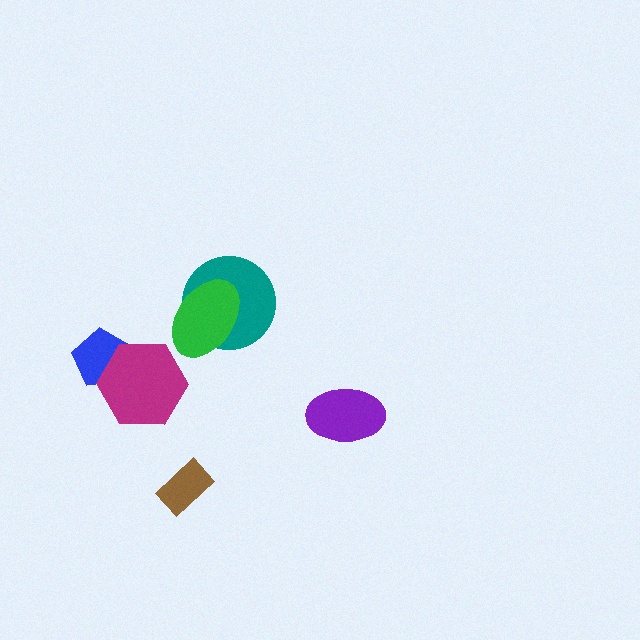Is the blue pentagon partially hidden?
Yes, it is partially covered by another shape.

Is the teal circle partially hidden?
Yes, it is partially covered by another shape.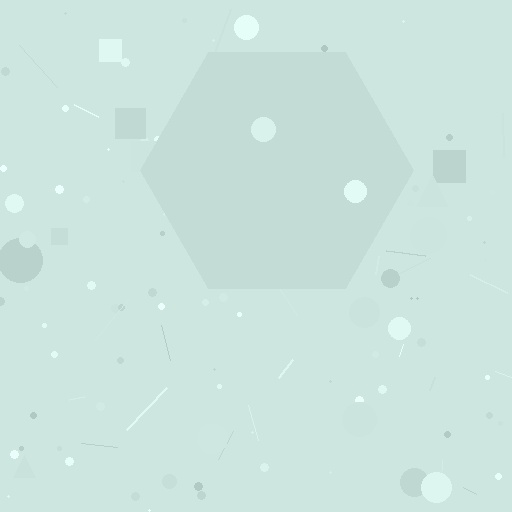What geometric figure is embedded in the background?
A hexagon is embedded in the background.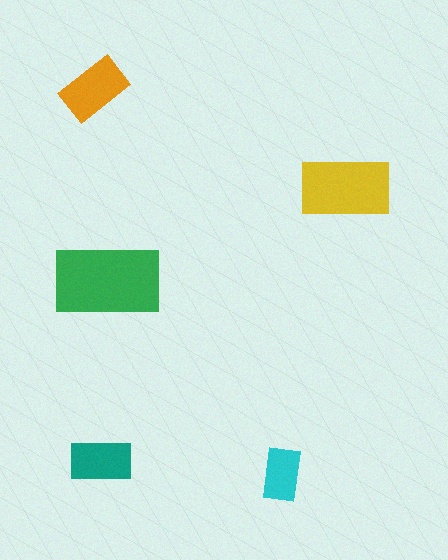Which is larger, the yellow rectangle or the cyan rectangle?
The yellow one.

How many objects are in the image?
There are 5 objects in the image.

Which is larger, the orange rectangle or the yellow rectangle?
The yellow one.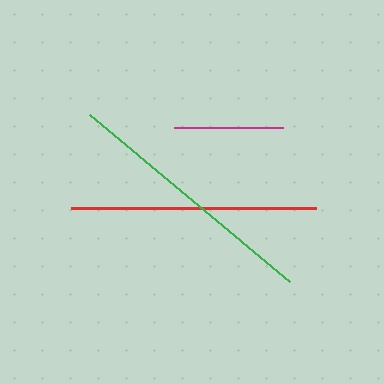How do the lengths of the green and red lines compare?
The green and red lines are approximately the same length.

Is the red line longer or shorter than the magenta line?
The red line is longer than the magenta line.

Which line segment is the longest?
The green line is the longest at approximately 261 pixels.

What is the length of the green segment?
The green segment is approximately 261 pixels long.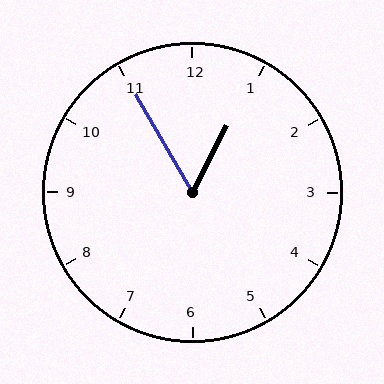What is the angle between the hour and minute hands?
Approximately 58 degrees.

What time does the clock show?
12:55.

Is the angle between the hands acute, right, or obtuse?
It is acute.